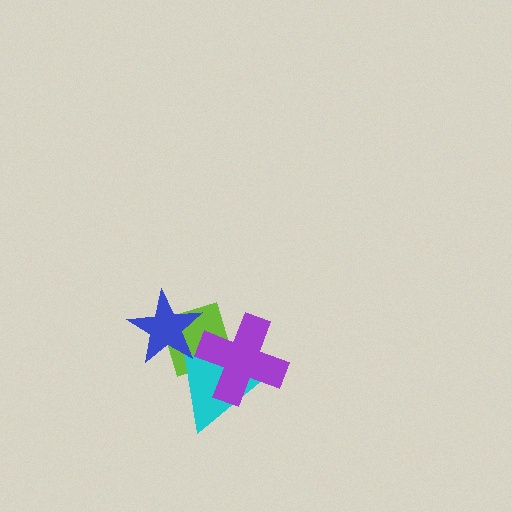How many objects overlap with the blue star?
2 objects overlap with the blue star.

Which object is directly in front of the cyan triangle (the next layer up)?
The blue star is directly in front of the cyan triangle.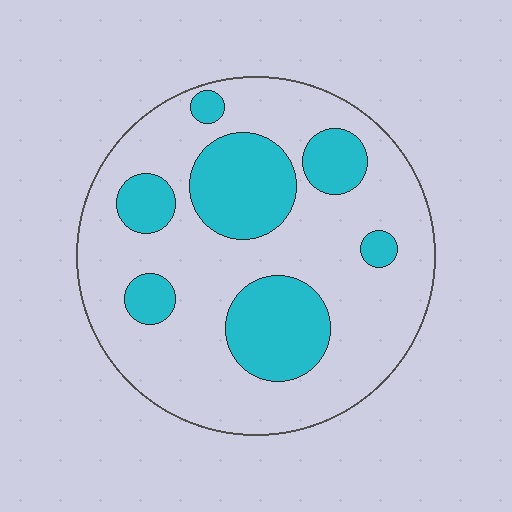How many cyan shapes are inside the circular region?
7.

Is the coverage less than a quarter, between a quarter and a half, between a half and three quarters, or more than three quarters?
Between a quarter and a half.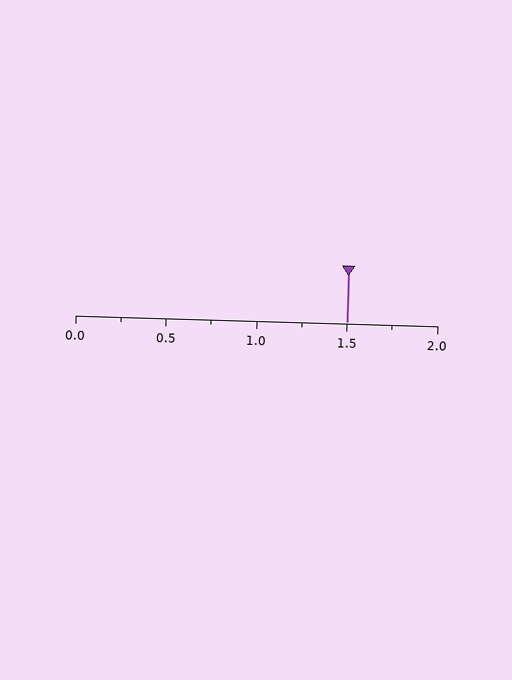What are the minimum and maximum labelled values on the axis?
The axis runs from 0.0 to 2.0.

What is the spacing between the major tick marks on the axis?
The major ticks are spaced 0.5 apart.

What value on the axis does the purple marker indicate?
The marker indicates approximately 1.5.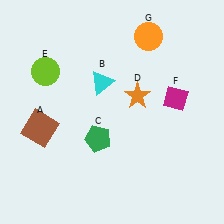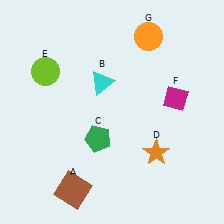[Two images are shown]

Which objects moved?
The objects that moved are: the brown square (A), the orange star (D).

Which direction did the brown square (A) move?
The brown square (A) moved down.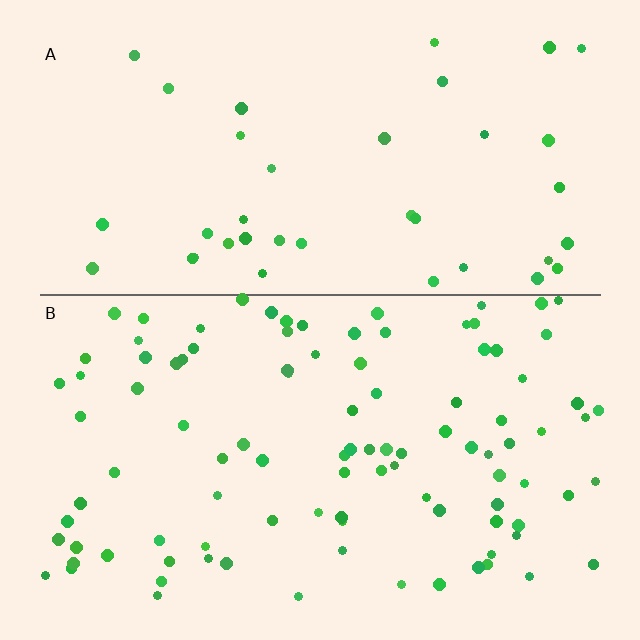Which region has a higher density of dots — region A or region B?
B (the bottom).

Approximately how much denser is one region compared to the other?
Approximately 2.5× — region B over region A.